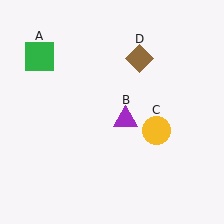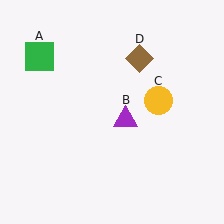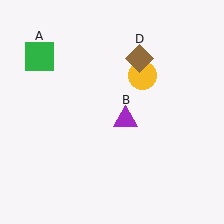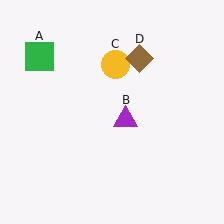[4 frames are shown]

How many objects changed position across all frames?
1 object changed position: yellow circle (object C).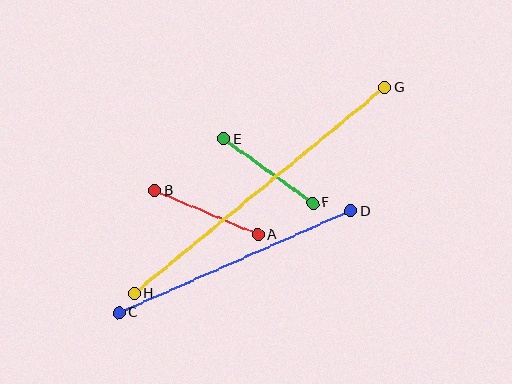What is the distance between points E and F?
The distance is approximately 109 pixels.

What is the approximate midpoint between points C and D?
The midpoint is at approximately (235, 262) pixels.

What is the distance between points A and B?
The distance is approximately 112 pixels.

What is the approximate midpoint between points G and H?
The midpoint is at approximately (259, 191) pixels.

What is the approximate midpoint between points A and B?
The midpoint is at approximately (206, 213) pixels.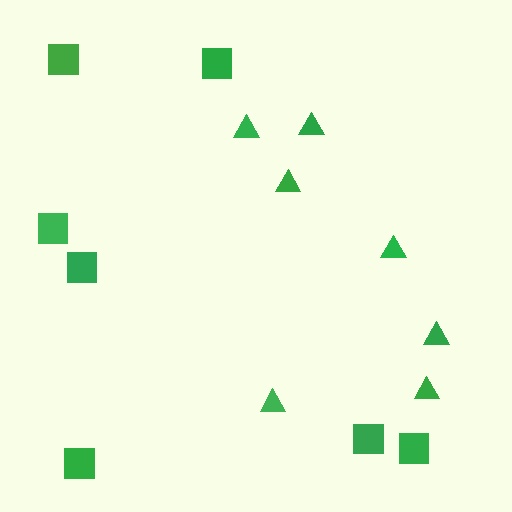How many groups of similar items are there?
There are 2 groups: one group of triangles (7) and one group of squares (7).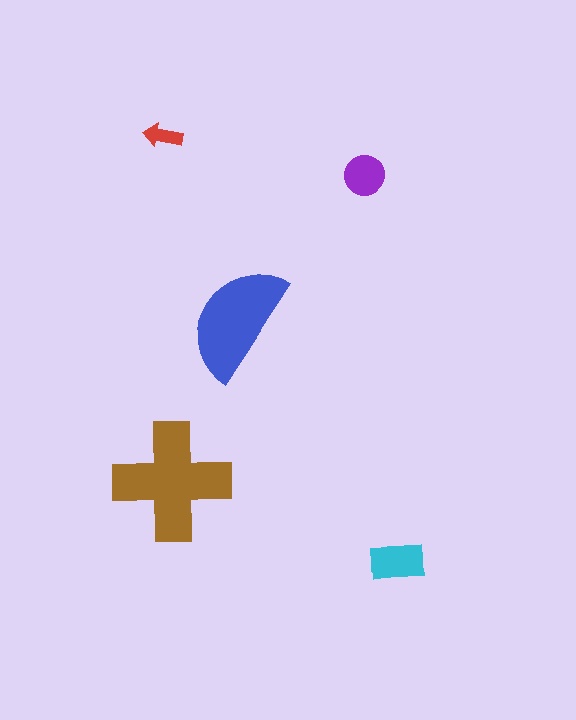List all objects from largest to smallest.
The brown cross, the blue semicircle, the cyan rectangle, the purple circle, the red arrow.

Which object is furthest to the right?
The cyan rectangle is rightmost.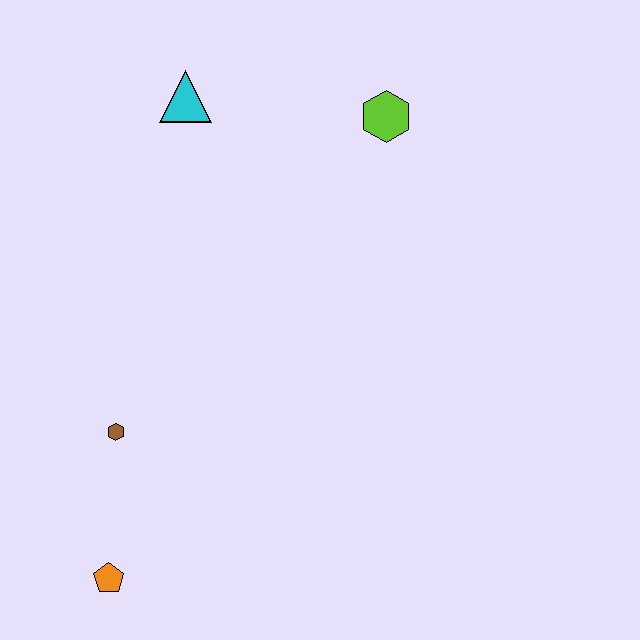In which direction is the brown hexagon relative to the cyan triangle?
The brown hexagon is below the cyan triangle.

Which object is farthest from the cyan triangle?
The orange pentagon is farthest from the cyan triangle.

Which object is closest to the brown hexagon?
The orange pentagon is closest to the brown hexagon.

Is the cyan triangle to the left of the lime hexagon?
Yes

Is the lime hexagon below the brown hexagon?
No